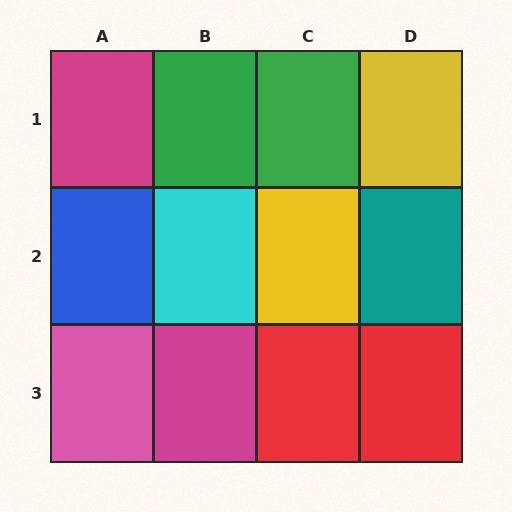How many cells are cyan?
1 cell is cyan.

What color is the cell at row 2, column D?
Teal.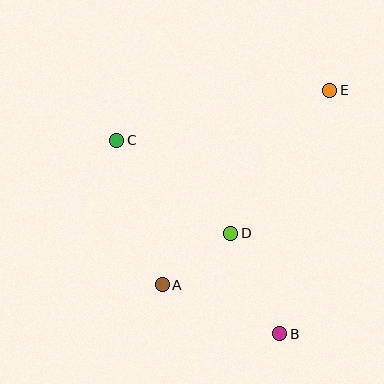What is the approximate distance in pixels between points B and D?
The distance between B and D is approximately 112 pixels.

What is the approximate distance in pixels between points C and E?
The distance between C and E is approximately 219 pixels.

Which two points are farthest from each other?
Points A and E are farthest from each other.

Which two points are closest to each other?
Points A and D are closest to each other.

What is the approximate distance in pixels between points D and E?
The distance between D and E is approximately 174 pixels.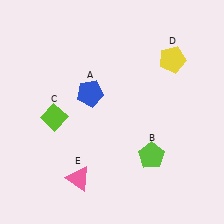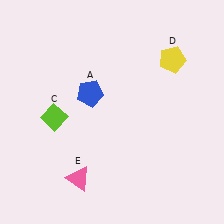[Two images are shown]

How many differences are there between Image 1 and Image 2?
There is 1 difference between the two images.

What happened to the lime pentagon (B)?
The lime pentagon (B) was removed in Image 2. It was in the bottom-right area of Image 1.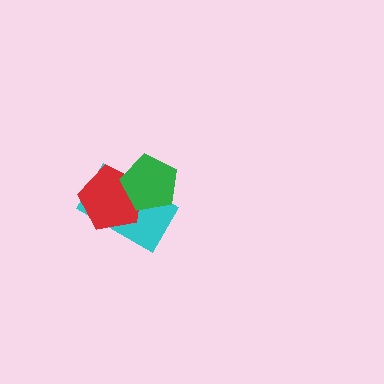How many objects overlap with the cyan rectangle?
2 objects overlap with the cyan rectangle.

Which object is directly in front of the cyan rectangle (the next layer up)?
The red pentagon is directly in front of the cyan rectangle.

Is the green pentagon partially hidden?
No, no other shape covers it.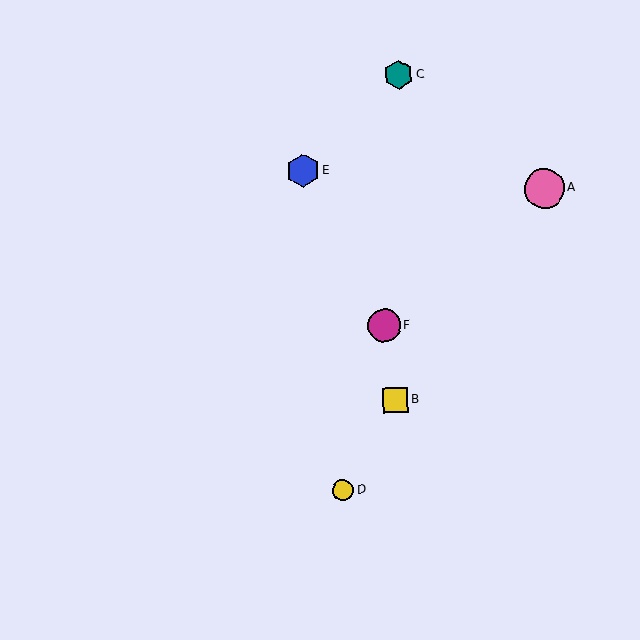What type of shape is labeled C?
Shape C is a teal hexagon.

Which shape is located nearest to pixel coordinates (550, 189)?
The pink circle (labeled A) at (544, 188) is nearest to that location.